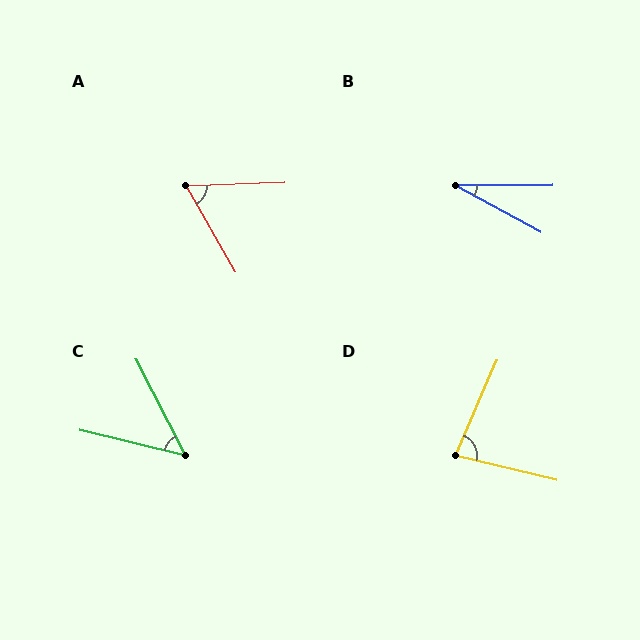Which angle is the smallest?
B, at approximately 29 degrees.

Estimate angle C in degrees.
Approximately 49 degrees.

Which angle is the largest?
D, at approximately 80 degrees.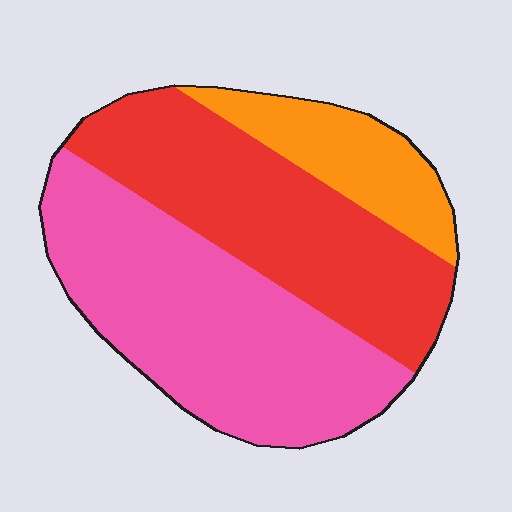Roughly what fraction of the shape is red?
Red takes up between a quarter and a half of the shape.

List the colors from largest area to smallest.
From largest to smallest: pink, red, orange.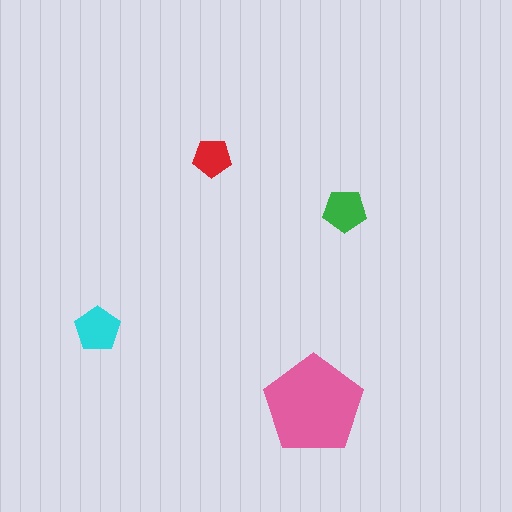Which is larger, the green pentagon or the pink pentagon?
The pink one.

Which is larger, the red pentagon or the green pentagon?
The green one.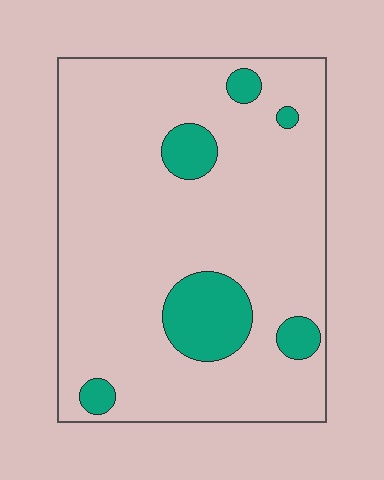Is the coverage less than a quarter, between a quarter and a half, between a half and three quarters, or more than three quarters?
Less than a quarter.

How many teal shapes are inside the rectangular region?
6.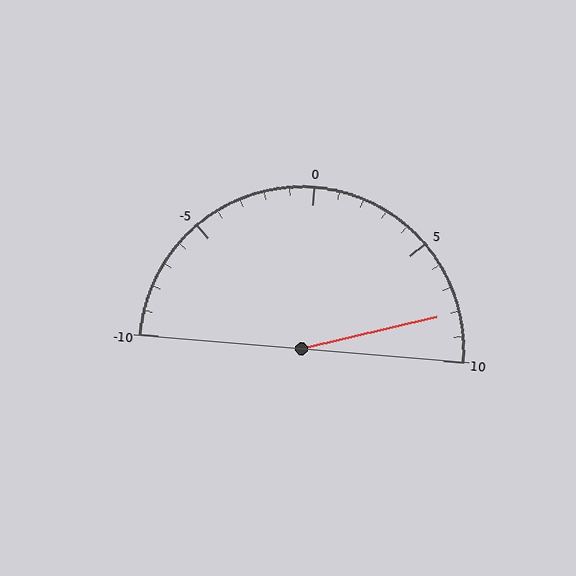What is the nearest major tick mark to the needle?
The nearest major tick mark is 10.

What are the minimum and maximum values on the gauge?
The gauge ranges from -10 to 10.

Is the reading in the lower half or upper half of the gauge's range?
The reading is in the upper half of the range (-10 to 10).